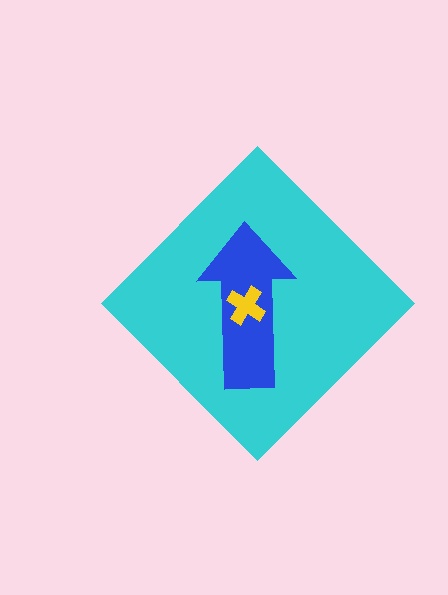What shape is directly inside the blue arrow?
The yellow cross.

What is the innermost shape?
The yellow cross.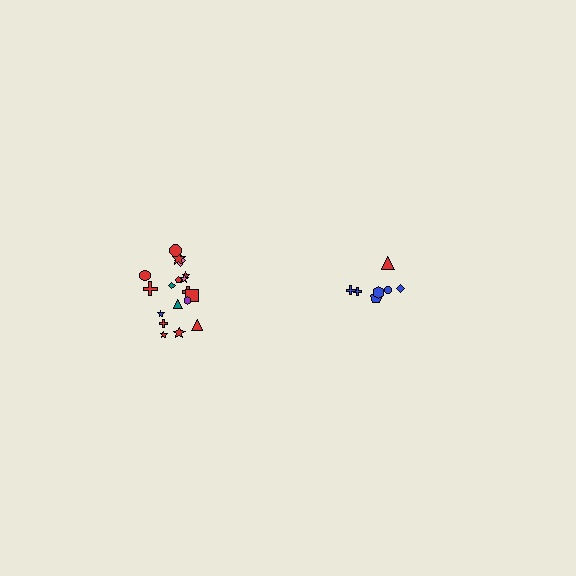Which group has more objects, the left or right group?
The left group.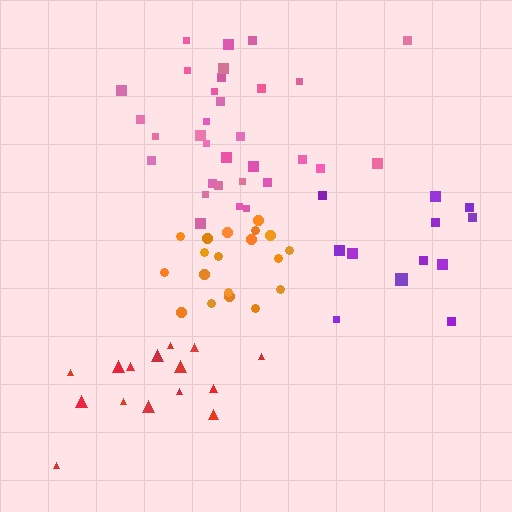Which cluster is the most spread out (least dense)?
Red.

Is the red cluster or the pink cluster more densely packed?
Pink.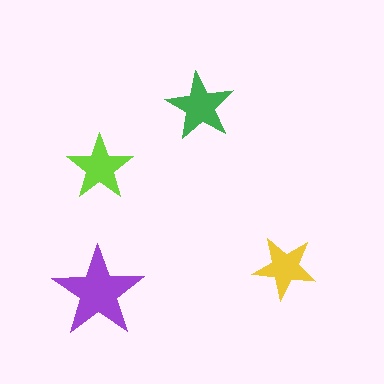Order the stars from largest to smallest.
the purple one, the green one, the lime one, the yellow one.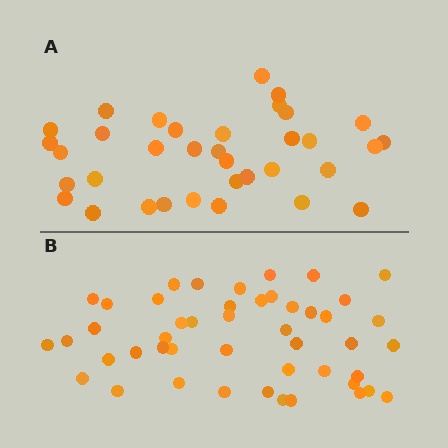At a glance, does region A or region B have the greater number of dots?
Region B (the bottom region) has more dots.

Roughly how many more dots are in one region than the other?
Region B has roughly 12 or so more dots than region A.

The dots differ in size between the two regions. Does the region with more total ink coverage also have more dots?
No. Region A has more total ink coverage because its dots are larger, but region B actually contains more individual dots. Total area can be misleading — the number of items is what matters here.